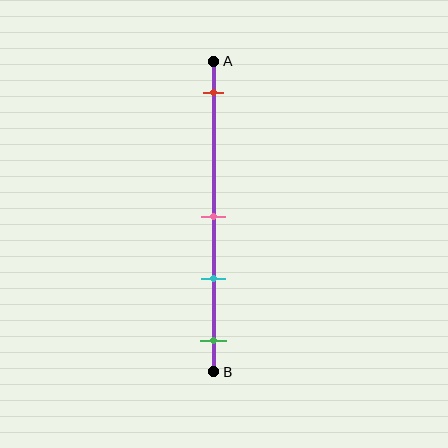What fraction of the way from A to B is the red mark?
The red mark is approximately 10% (0.1) of the way from A to B.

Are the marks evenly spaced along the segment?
No, the marks are not evenly spaced.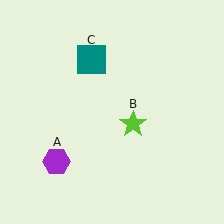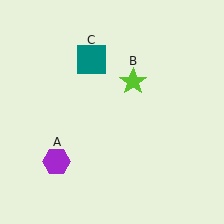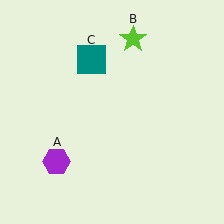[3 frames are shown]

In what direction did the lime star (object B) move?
The lime star (object B) moved up.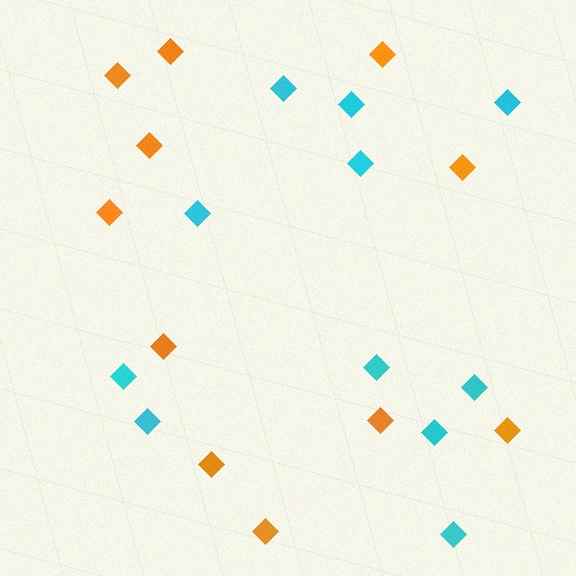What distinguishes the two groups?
There are 2 groups: one group of cyan diamonds (11) and one group of orange diamonds (11).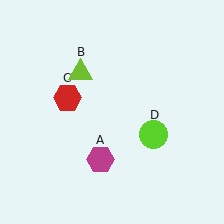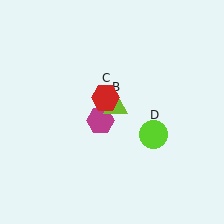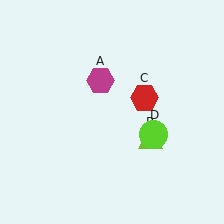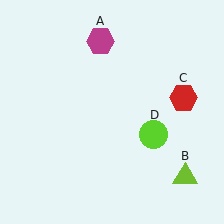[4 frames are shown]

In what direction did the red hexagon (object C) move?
The red hexagon (object C) moved right.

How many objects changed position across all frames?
3 objects changed position: magenta hexagon (object A), lime triangle (object B), red hexagon (object C).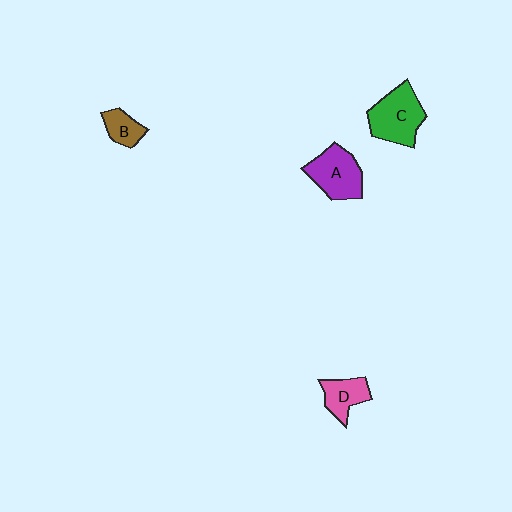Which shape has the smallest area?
Shape B (brown).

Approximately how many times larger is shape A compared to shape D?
Approximately 1.5 times.